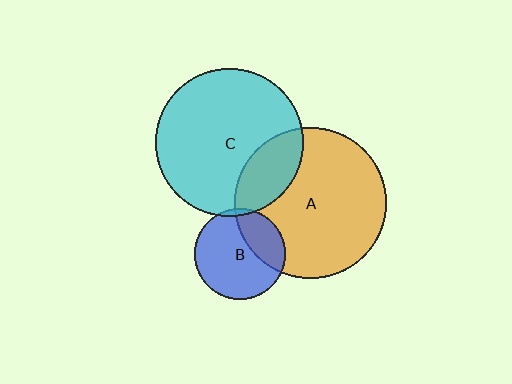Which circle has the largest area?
Circle A (orange).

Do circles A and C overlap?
Yes.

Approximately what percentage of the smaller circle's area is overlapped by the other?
Approximately 20%.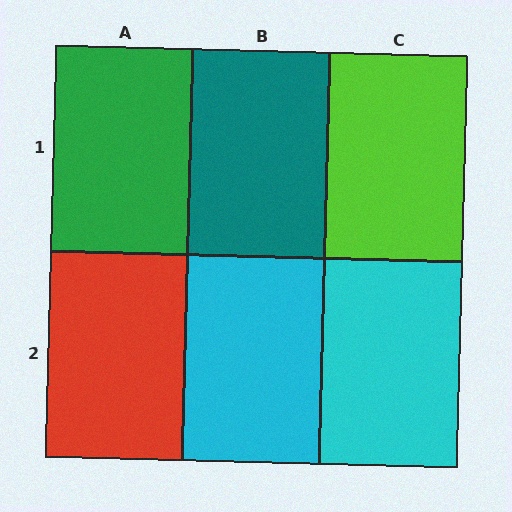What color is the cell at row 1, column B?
Teal.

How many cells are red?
1 cell is red.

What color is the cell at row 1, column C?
Lime.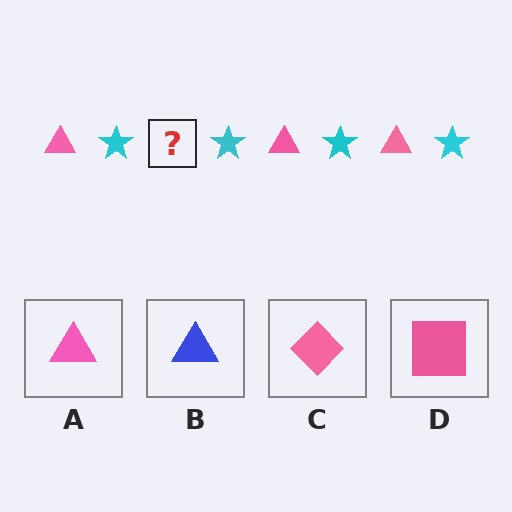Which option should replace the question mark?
Option A.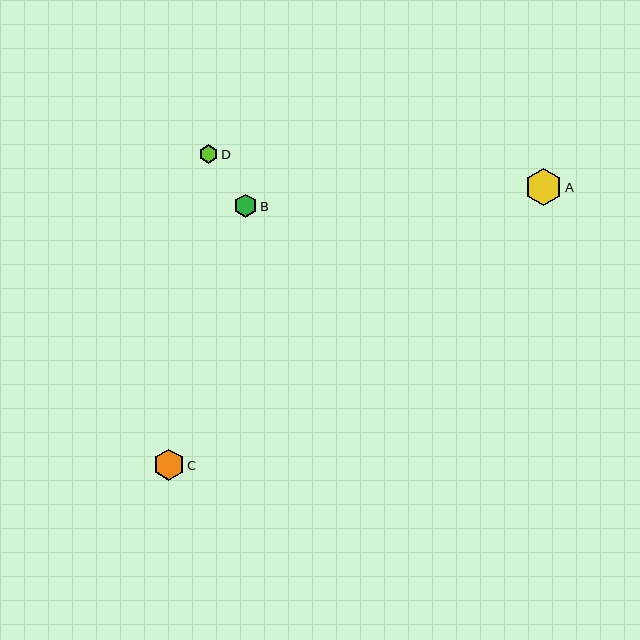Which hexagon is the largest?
Hexagon A is the largest with a size of approximately 38 pixels.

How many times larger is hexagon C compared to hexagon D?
Hexagon C is approximately 1.7 times the size of hexagon D.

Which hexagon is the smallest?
Hexagon D is the smallest with a size of approximately 19 pixels.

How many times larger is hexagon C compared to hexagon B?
Hexagon C is approximately 1.3 times the size of hexagon B.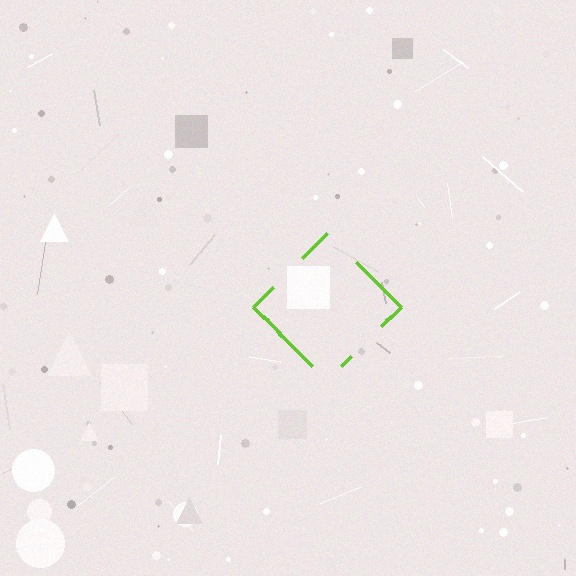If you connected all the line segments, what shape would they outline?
They would outline a diamond.